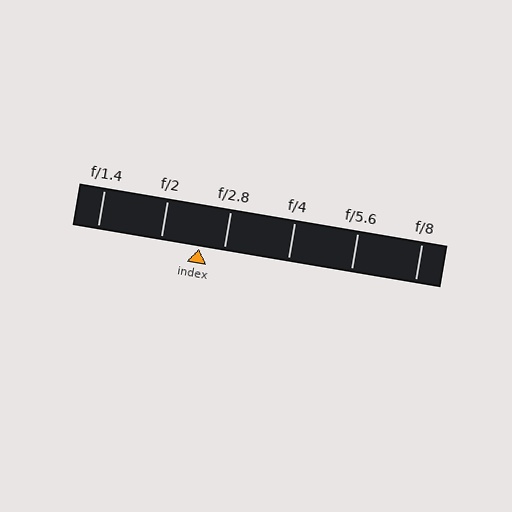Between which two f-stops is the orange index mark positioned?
The index mark is between f/2 and f/2.8.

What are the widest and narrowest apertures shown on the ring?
The widest aperture shown is f/1.4 and the narrowest is f/8.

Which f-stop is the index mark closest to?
The index mark is closest to f/2.8.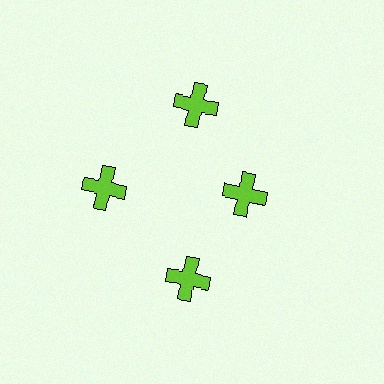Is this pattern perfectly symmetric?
No. The 4 lime crosses are arranged in a ring, but one element near the 3 o'clock position is pulled inward toward the center, breaking the 4-fold rotational symmetry.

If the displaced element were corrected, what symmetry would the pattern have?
It would have 4-fold rotational symmetry — the pattern would map onto itself every 90 degrees.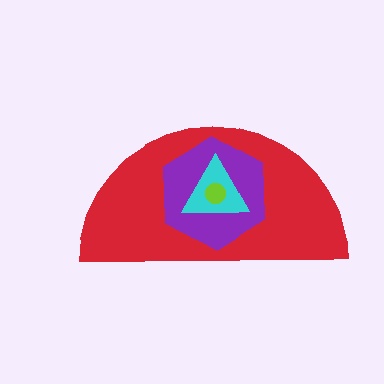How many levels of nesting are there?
4.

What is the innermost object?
The lime circle.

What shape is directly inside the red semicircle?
The purple hexagon.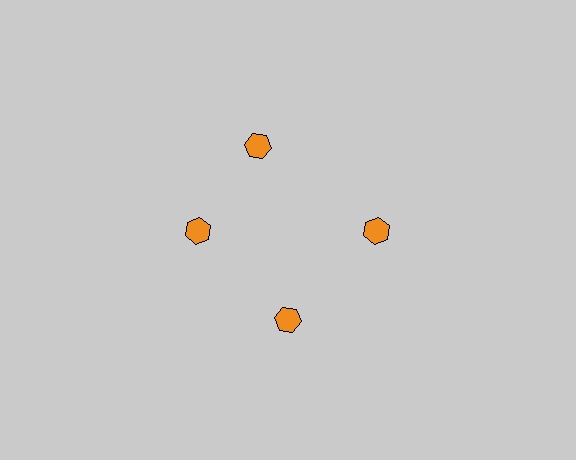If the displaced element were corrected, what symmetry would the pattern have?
It would have 4-fold rotational symmetry — the pattern would map onto itself every 90 degrees.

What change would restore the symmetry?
The symmetry would be restored by rotating it back into even spacing with its neighbors so that all 4 hexagons sit at equal angles and equal distance from the center.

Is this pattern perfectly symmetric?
No. The 4 orange hexagons are arranged in a ring, but one element near the 12 o'clock position is rotated out of alignment along the ring, breaking the 4-fold rotational symmetry.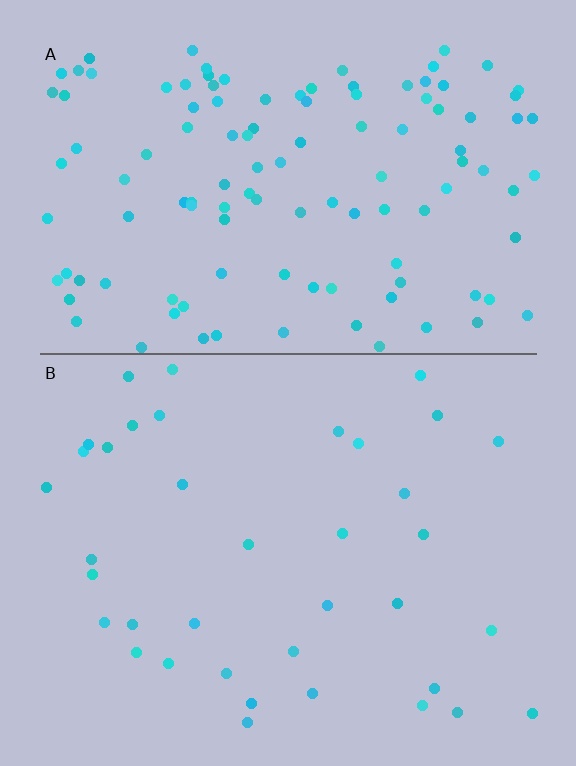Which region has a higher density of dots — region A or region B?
A (the top).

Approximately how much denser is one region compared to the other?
Approximately 3.2× — region A over region B.